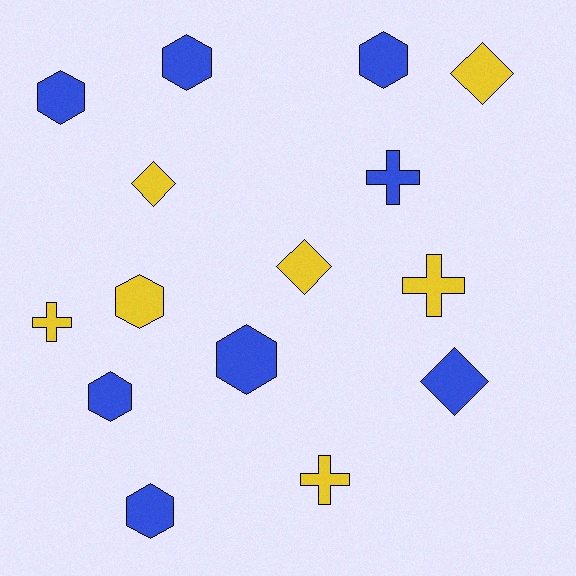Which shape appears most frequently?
Hexagon, with 7 objects.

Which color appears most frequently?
Blue, with 8 objects.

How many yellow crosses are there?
There are 3 yellow crosses.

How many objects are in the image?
There are 15 objects.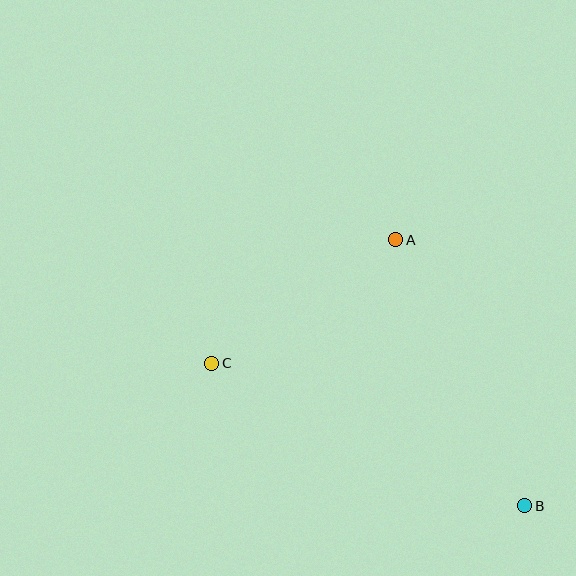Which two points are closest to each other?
Points A and C are closest to each other.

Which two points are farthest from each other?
Points B and C are farthest from each other.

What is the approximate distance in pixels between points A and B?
The distance between A and B is approximately 296 pixels.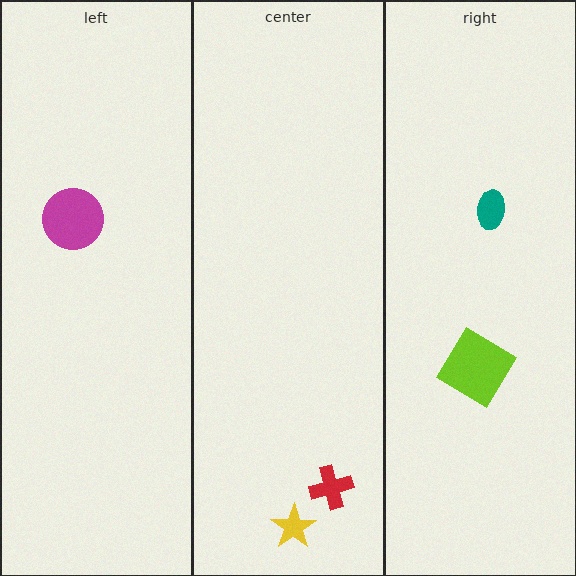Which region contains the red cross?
The center region.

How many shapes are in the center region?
2.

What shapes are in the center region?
The red cross, the yellow star.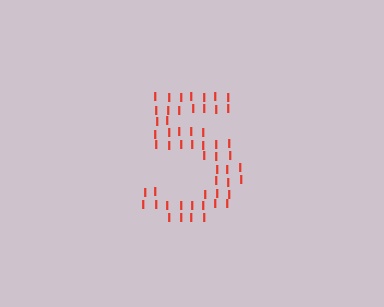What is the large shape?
The large shape is the digit 5.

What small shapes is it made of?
It is made of small letter I's.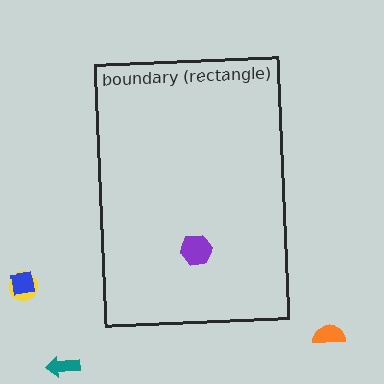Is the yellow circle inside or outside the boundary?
Outside.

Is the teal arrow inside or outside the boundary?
Outside.